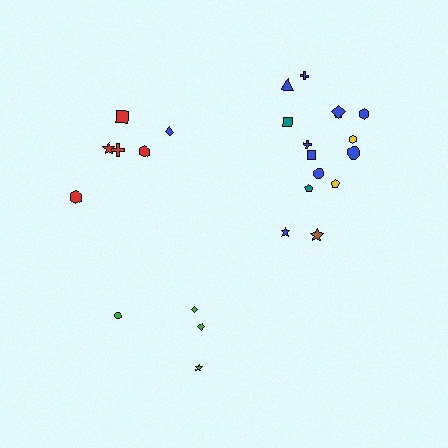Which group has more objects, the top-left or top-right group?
The top-right group.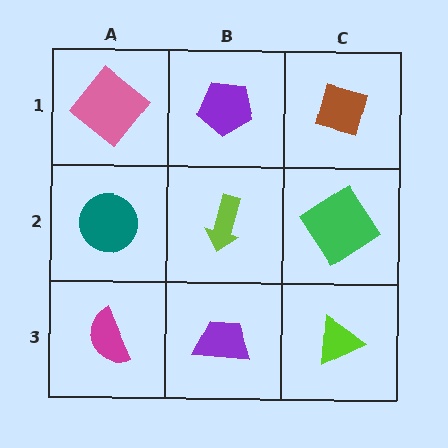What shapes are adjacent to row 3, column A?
A teal circle (row 2, column A), a purple trapezoid (row 3, column B).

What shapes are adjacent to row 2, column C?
A brown diamond (row 1, column C), a lime triangle (row 3, column C), a lime arrow (row 2, column B).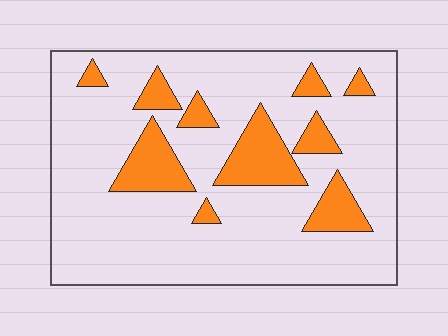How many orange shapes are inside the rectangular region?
10.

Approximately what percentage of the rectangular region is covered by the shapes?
Approximately 20%.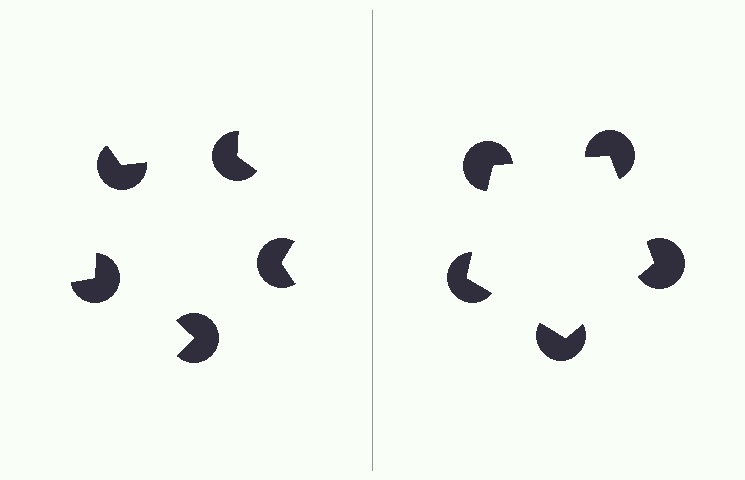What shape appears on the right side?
An illusory pentagon.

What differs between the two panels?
The pac-man discs are positioned identically on both sides; only the wedge orientations differ. On the right they align to a pentagon; on the left they are misaligned.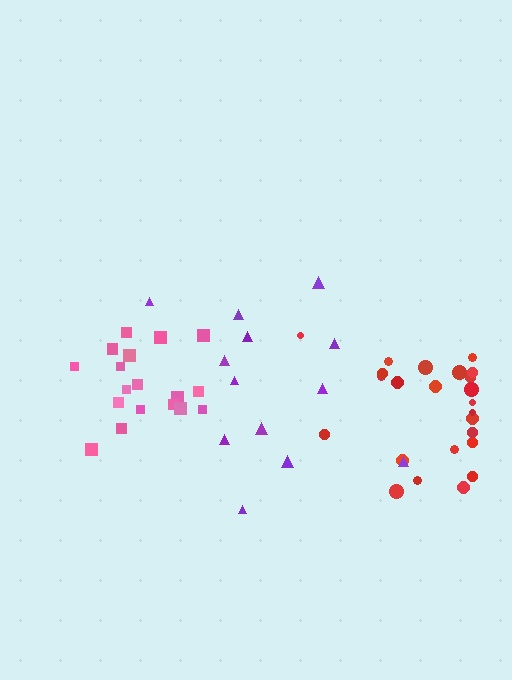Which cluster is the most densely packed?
Pink.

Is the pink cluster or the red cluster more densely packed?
Pink.